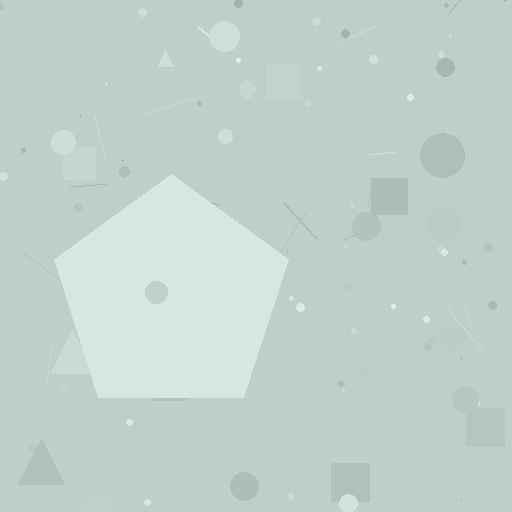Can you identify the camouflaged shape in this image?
The camouflaged shape is a pentagon.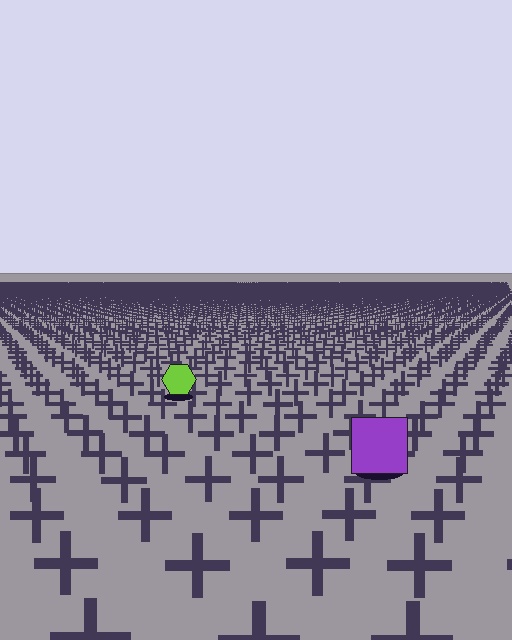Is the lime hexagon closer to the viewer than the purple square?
No. The purple square is closer — you can tell from the texture gradient: the ground texture is coarser near it.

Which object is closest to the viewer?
The purple square is closest. The texture marks near it are larger and more spread out.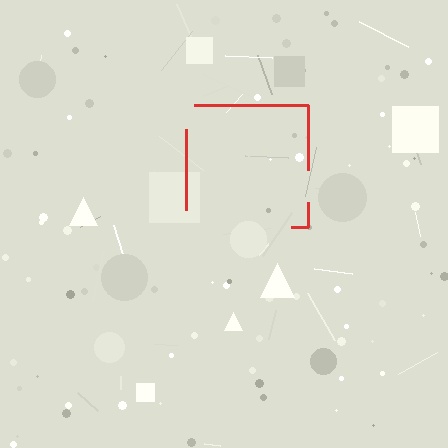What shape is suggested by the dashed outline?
The dashed outline suggests a square.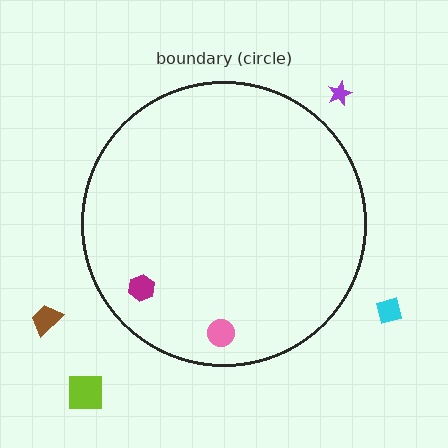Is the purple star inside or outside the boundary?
Outside.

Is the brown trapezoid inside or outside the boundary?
Outside.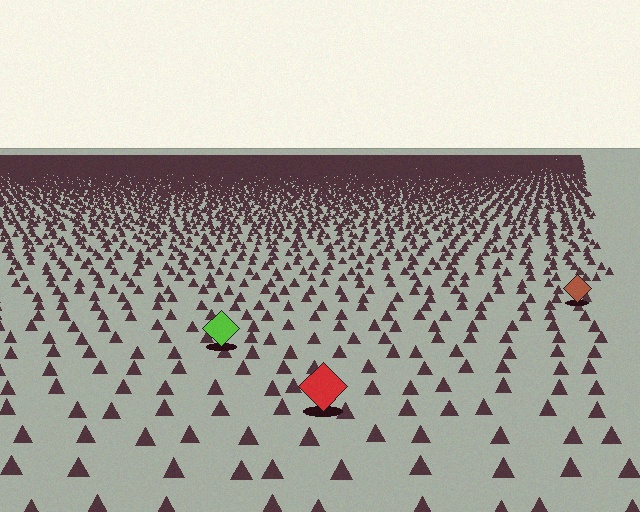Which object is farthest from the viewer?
The brown diamond is farthest from the viewer. It appears smaller and the ground texture around it is denser.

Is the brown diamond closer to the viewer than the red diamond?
No. The red diamond is closer — you can tell from the texture gradient: the ground texture is coarser near it.